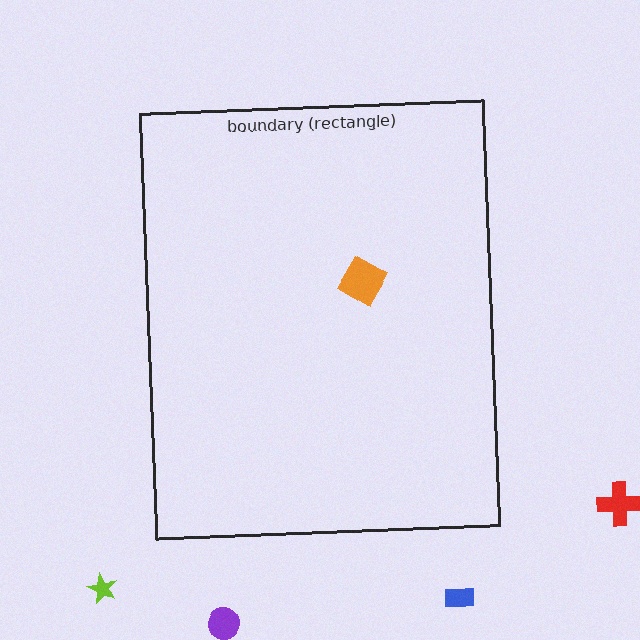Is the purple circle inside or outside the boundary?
Outside.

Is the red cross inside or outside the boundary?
Outside.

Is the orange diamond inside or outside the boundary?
Inside.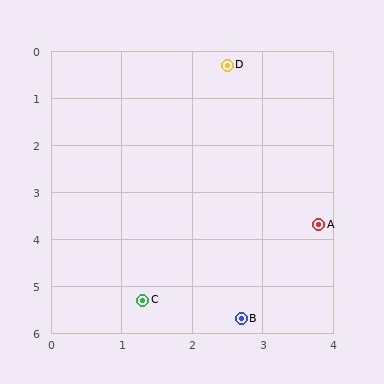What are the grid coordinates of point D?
Point D is at approximately (2.5, 0.3).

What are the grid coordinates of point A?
Point A is at approximately (3.8, 3.7).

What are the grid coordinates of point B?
Point B is at approximately (2.7, 5.7).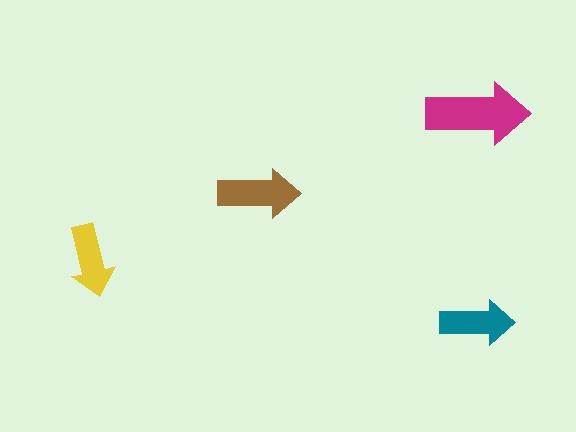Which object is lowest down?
The teal arrow is bottommost.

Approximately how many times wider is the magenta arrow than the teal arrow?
About 1.5 times wider.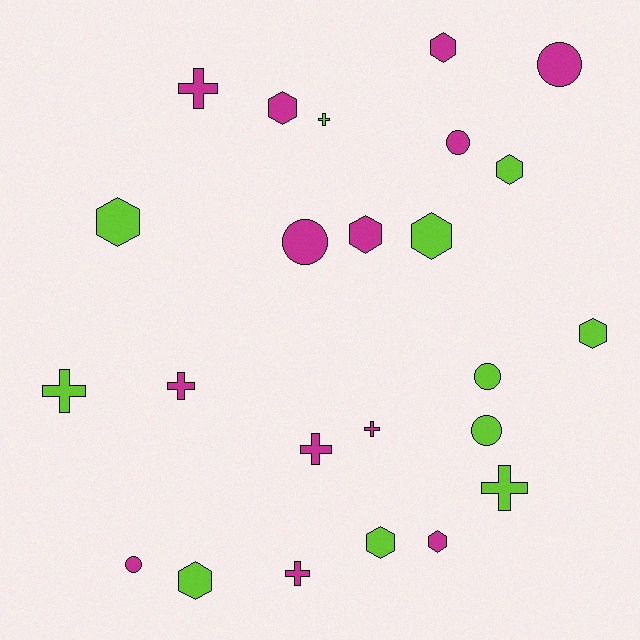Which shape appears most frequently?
Hexagon, with 10 objects.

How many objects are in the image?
There are 24 objects.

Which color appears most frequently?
Magenta, with 13 objects.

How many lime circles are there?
There are 2 lime circles.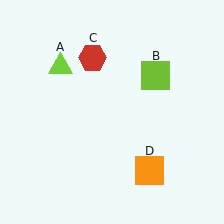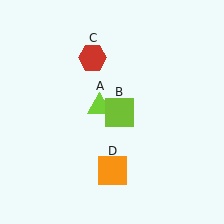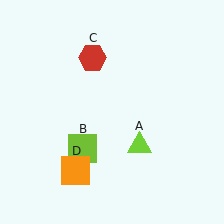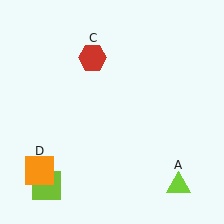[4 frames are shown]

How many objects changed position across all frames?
3 objects changed position: lime triangle (object A), lime square (object B), orange square (object D).